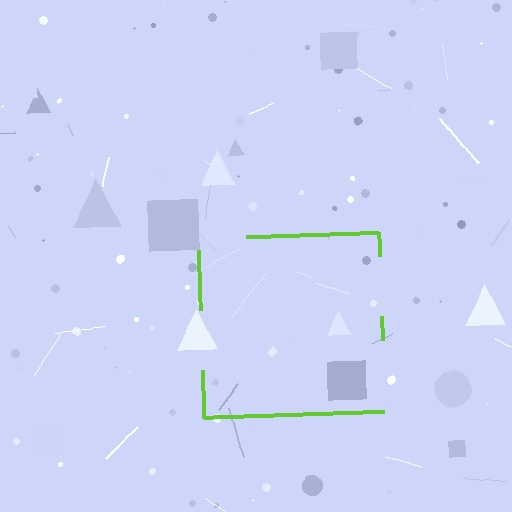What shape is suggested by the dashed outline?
The dashed outline suggests a square.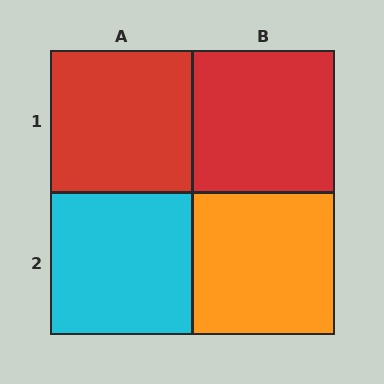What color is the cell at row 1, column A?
Red.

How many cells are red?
2 cells are red.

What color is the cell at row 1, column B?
Red.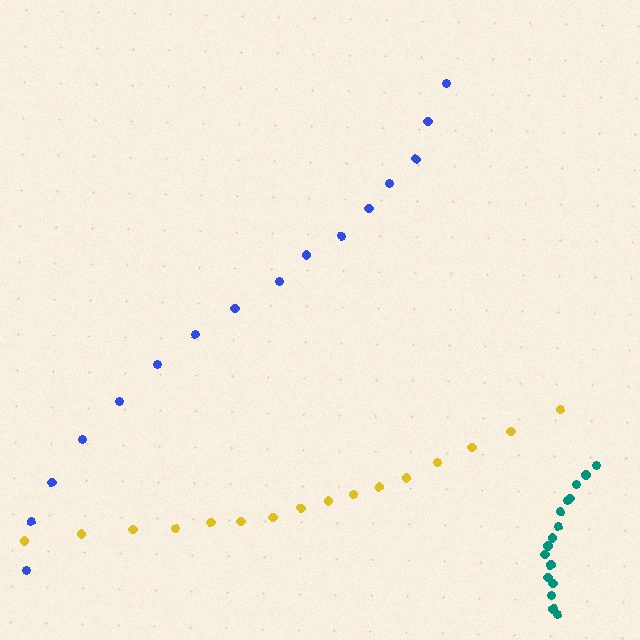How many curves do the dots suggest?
There are 3 distinct paths.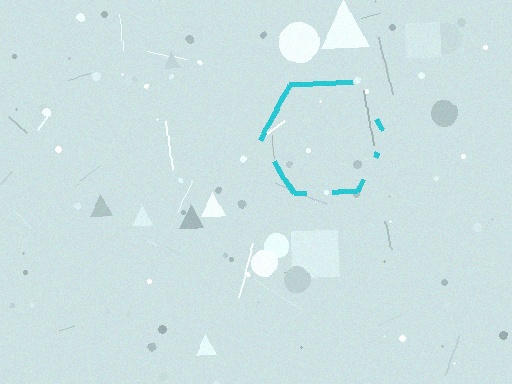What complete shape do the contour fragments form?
The contour fragments form a hexagon.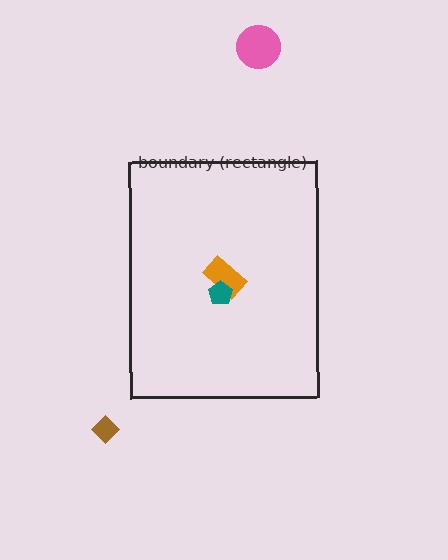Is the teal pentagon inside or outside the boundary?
Inside.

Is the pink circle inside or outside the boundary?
Outside.